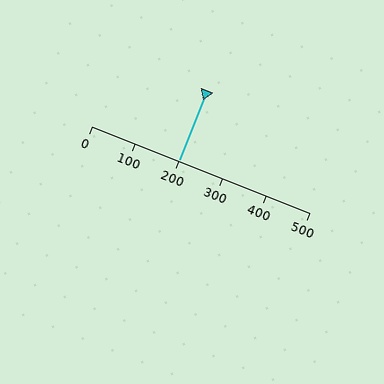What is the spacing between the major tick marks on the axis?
The major ticks are spaced 100 apart.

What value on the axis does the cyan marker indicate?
The marker indicates approximately 200.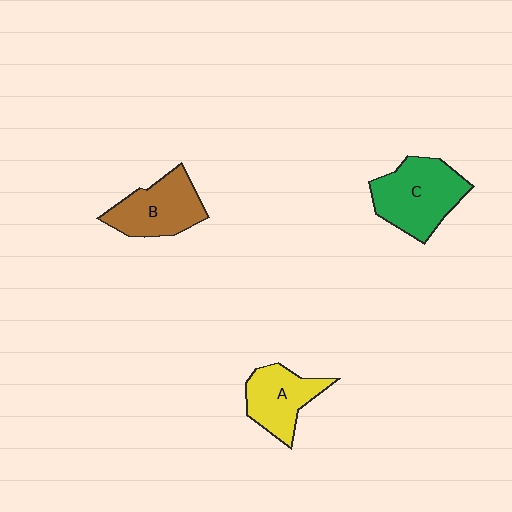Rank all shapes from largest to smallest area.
From largest to smallest: C (green), B (brown), A (yellow).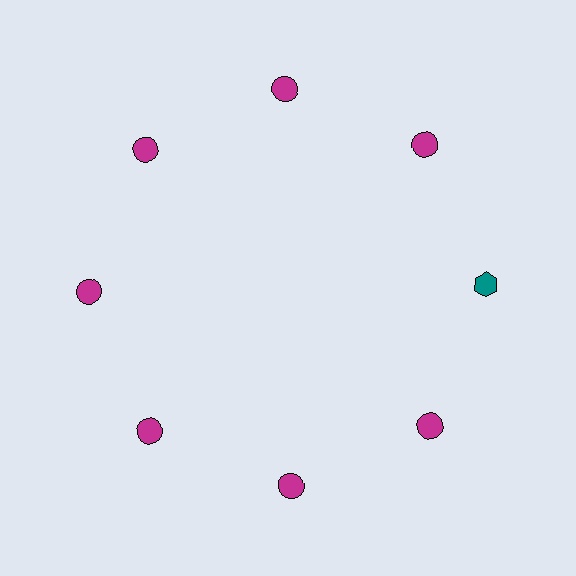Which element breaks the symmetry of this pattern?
The teal hexagon at roughly the 3 o'clock position breaks the symmetry. All other shapes are magenta circles.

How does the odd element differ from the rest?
It differs in both color (teal instead of magenta) and shape (hexagon instead of circle).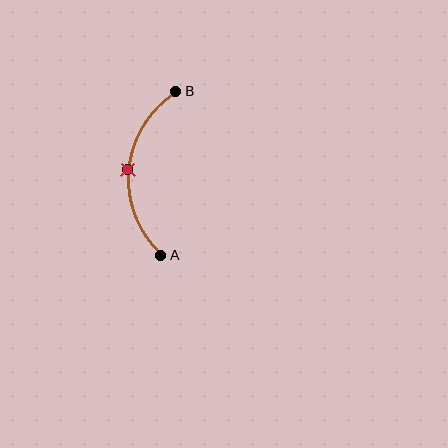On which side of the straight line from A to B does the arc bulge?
The arc bulges to the left of the straight line connecting A and B.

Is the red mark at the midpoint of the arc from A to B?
Yes. The red mark lies on the arc at equal arc-length from both A and B — it is the arc midpoint.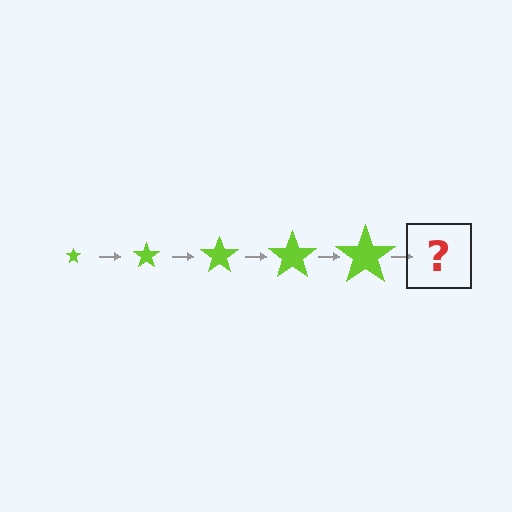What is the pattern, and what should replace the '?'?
The pattern is that the star gets progressively larger each step. The '?' should be a lime star, larger than the previous one.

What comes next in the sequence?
The next element should be a lime star, larger than the previous one.